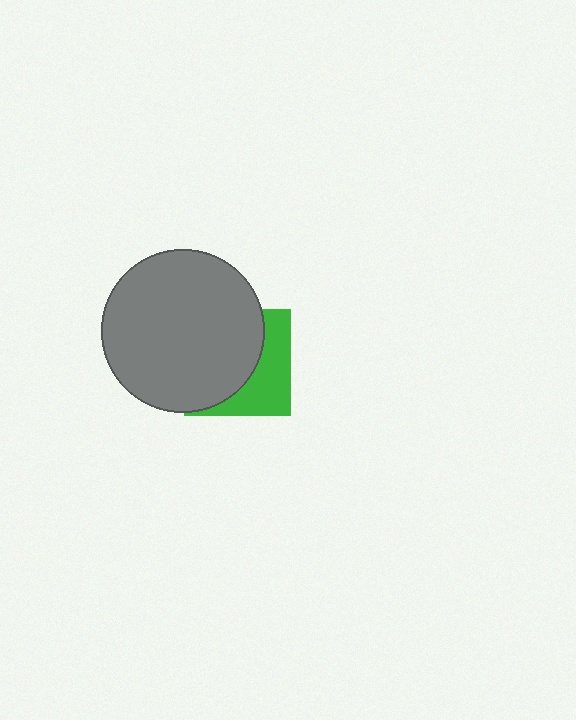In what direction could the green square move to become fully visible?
The green square could move right. That would shift it out from behind the gray circle entirely.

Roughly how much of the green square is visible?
A small part of it is visible (roughly 39%).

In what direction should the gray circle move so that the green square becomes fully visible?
The gray circle should move left. That is the shortest direction to clear the overlap and leave the green square fully visible.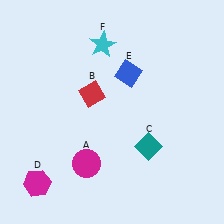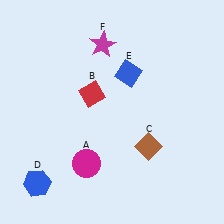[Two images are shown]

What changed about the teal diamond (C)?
In Image 1, C is teal. In Image 2, it changed to brown.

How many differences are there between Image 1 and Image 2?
There are 3 differences between the two images.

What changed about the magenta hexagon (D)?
In Image 1, D is magenta. In Image 2, it changed to blue.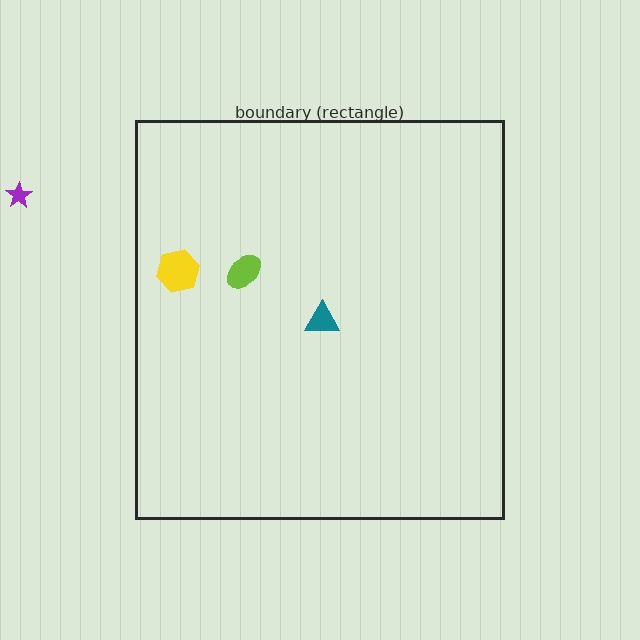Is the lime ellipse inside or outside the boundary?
Inside.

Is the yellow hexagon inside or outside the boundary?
Inside.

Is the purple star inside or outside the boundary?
Outside.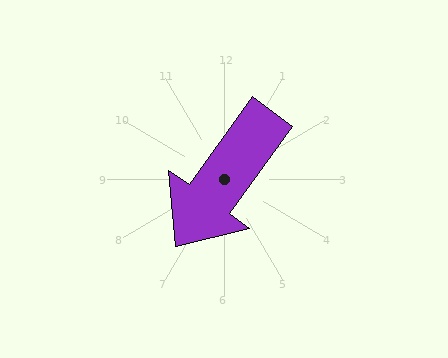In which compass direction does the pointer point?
Southwest.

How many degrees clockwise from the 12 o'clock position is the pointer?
Approximately 216 degrees.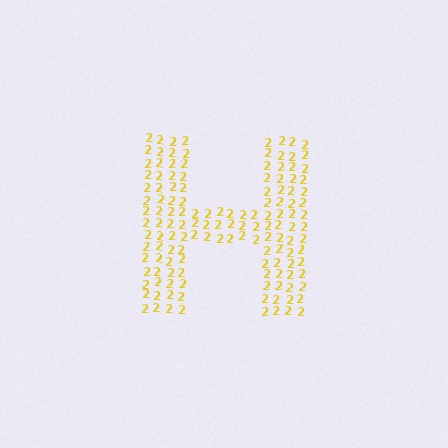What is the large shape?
The large shape is the letter H.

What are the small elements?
The small elements are digit 2's.